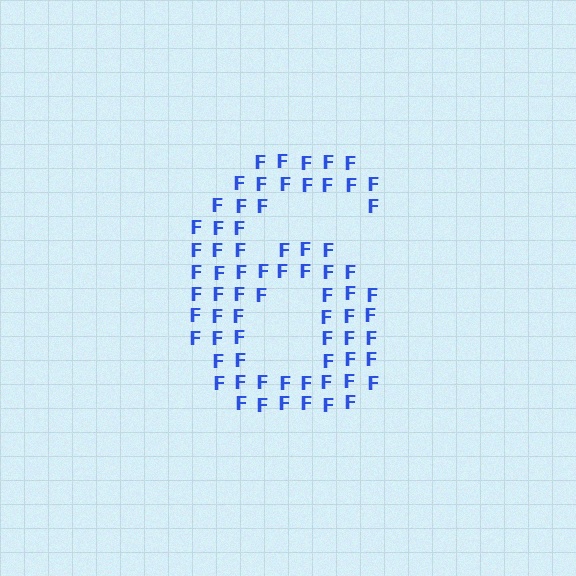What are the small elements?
The small elements are letter F's.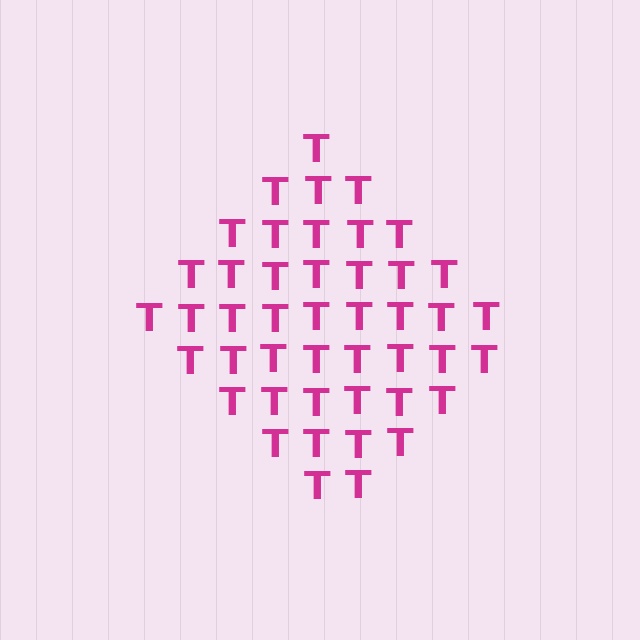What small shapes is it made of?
It is made of small letter T's.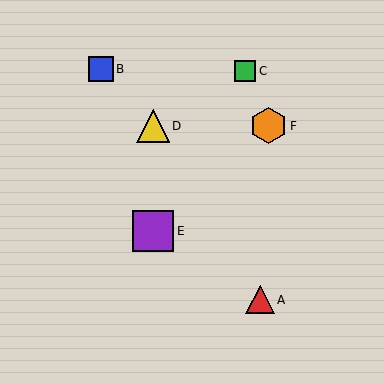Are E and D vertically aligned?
Yes, both are at x≈153.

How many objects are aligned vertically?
2 objects (D, E) are aligned vertically.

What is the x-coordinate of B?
Object B is at x≈101.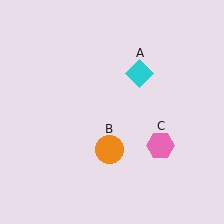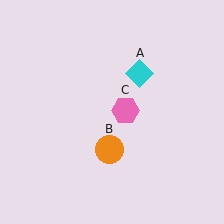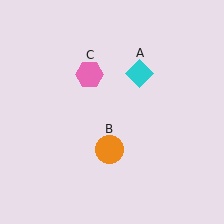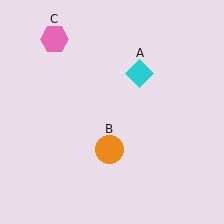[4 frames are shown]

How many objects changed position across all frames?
1 object changed position: pink hexagon (object C).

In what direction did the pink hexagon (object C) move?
The pink hexagon (object C) moved up and to the left.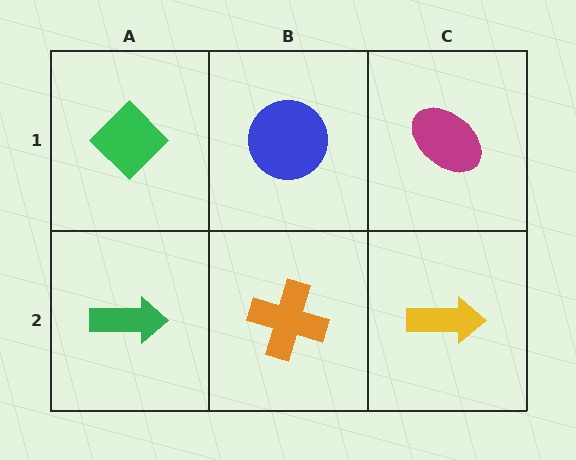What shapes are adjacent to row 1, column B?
An orange cross (row 2, column B), a green diamond (row 1, column A), a magenta ellipse (row 1, column C).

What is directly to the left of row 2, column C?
An orange cross.